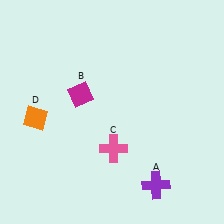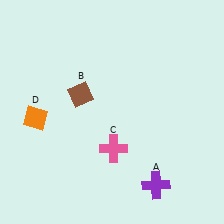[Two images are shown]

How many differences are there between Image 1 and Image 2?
There is 1 difference between the two images.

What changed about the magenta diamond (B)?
In Image 1, B is magenta. In Image 2, it changed to brown.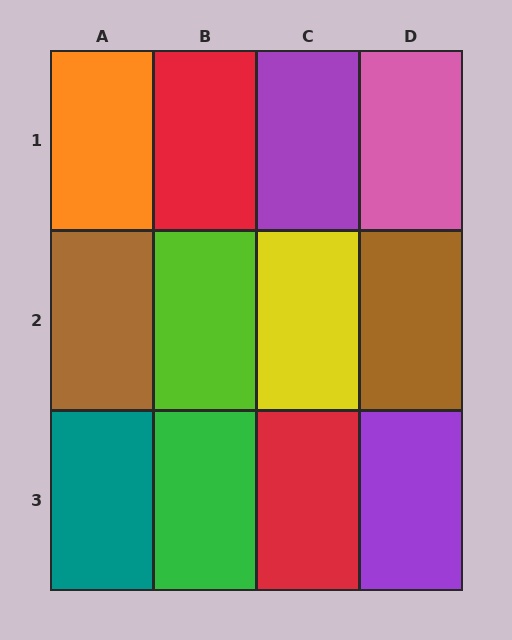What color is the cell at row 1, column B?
Red.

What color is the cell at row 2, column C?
Yellow.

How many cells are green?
1 cell is green.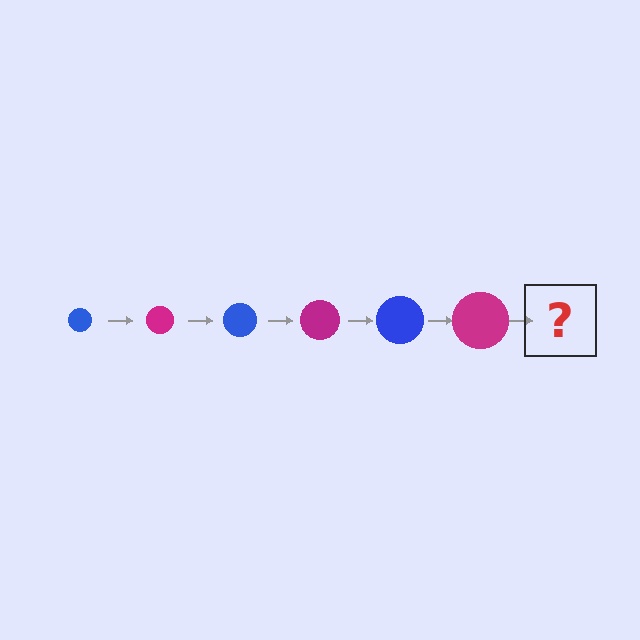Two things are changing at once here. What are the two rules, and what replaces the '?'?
The two rules are that the circle grows larger each step and the color cycles through blue and magenta. The '?' should be a blue circle, larger than the previous one.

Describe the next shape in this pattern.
It should be a blue circle, larger than the previous one.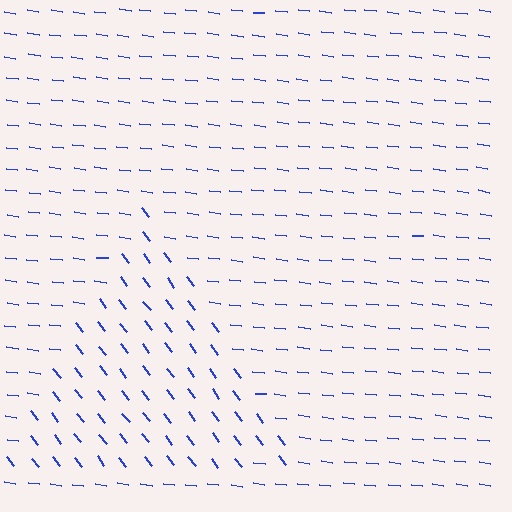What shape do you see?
I see a triangle.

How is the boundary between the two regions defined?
The boundary is defined purely by a change in line orientation (approximately 45 degrees difference). All lines are the same color and thickness.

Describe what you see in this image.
The image is filled with small blue line segments. A triangle region in the image has lines oriented differently from the surrounding lines, creating a visible texture boundary.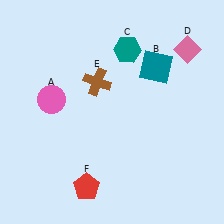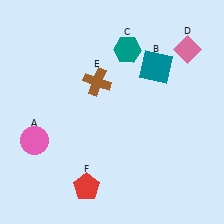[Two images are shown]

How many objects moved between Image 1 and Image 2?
1 object moved between the two images.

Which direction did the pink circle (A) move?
The pink circle (A) moved down.